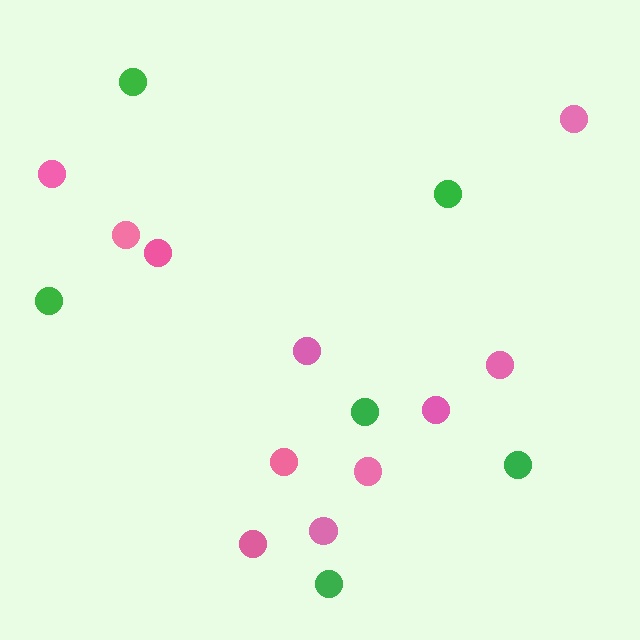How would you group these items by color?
There are 2 groups: one group of pink circles (11) and one group of green circles (6).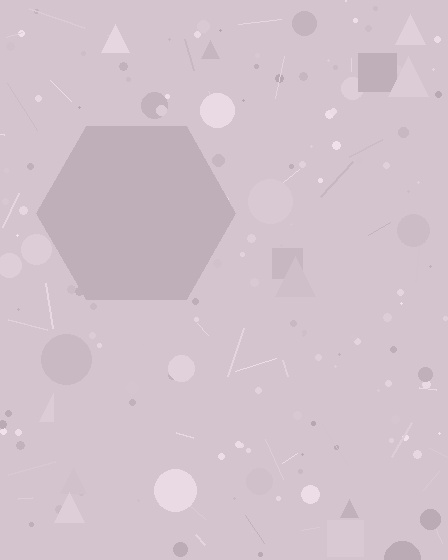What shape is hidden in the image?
A hexagon is hidden in the image.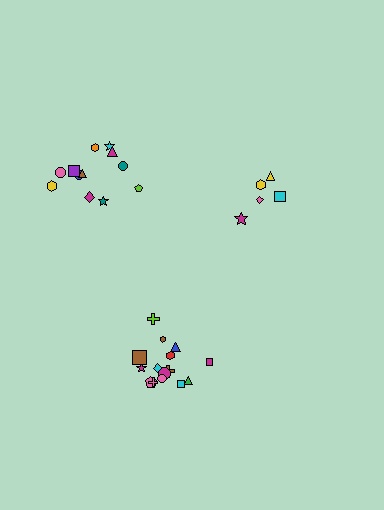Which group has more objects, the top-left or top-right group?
The top-left group.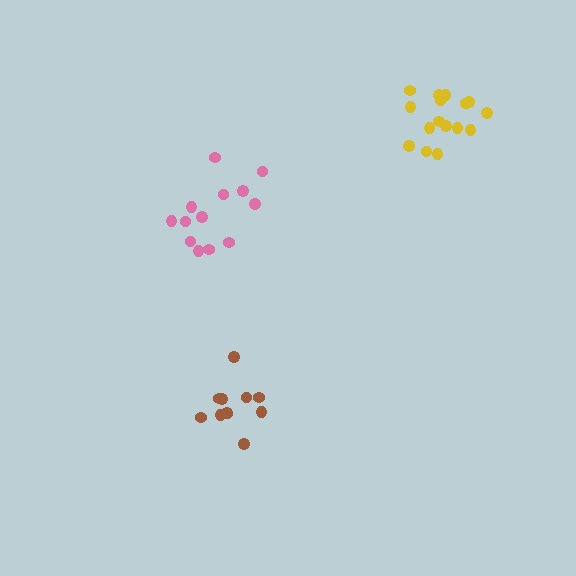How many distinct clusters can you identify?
There are 3 distinct clusters.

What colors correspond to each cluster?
The clusters are colored: pink, yellow, brown.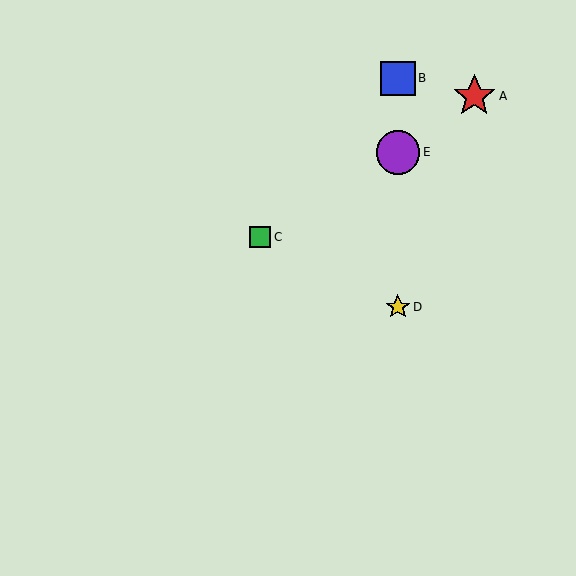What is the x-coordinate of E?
Object E is at x≈398.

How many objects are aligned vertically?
3 objects (B, D, E) are aligned vertically.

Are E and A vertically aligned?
No, E is at x≈398 and A is at x≈474.